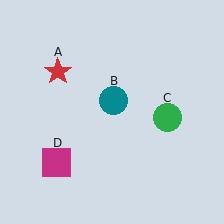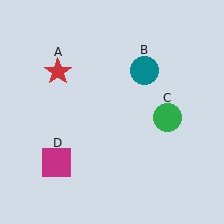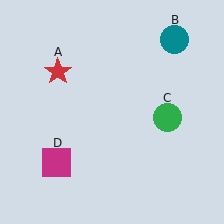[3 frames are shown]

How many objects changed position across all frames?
1 object changed position: teal circle (object B).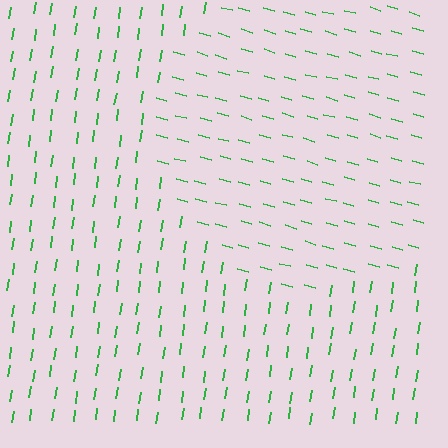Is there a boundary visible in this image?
Yes, there is a texture boundary formed by a change in line orientation.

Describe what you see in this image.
The image is filled with small green line segments. A circle region in the image has lines oriented differently from the surrounding lines, creating a visible texture boundary.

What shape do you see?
I see a circle.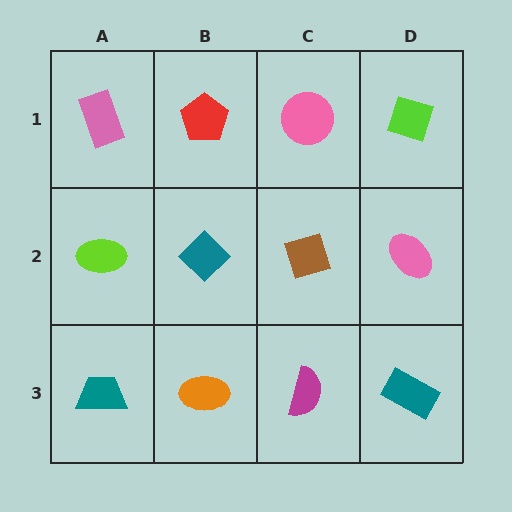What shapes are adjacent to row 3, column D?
A pink ellipse (row 2, column D), a magenta semicircle (row 3, column C).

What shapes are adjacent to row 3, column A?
A lime ellipse (row 2, column A), an orange ellipse (row 3, column B).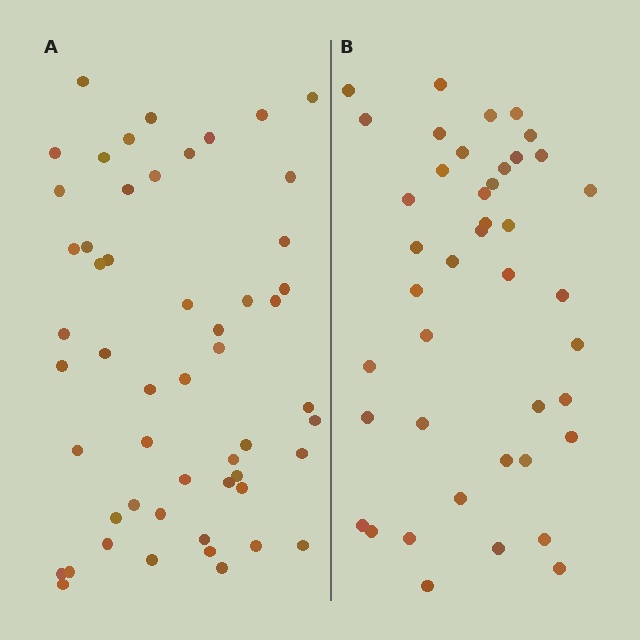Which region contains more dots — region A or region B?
Region A (the left region) has more dots.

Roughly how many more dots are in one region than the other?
Region A has roughly 12 or so more dots than region B.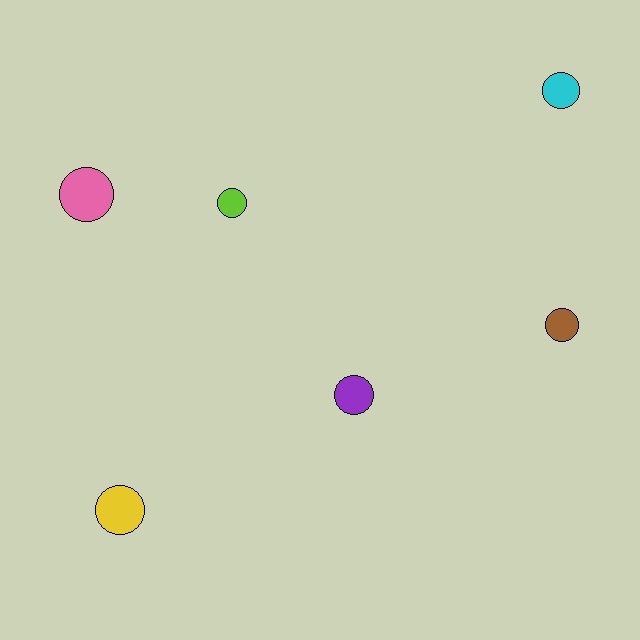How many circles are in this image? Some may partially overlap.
There are 6 circles.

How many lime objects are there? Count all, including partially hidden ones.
There is 1 lime object.